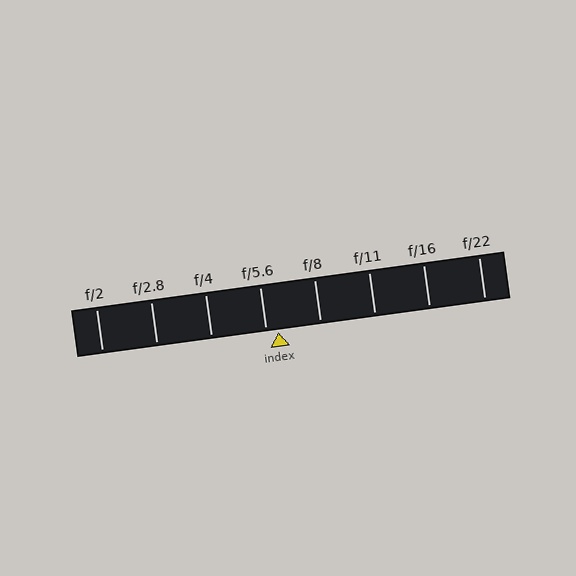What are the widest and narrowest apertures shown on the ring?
The widest aperture shown is f/2 and the narrowest is f/22.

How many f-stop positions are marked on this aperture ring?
There are 8 f-stop positions marked.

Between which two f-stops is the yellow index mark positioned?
The index mark is between f/5.6 and f/8.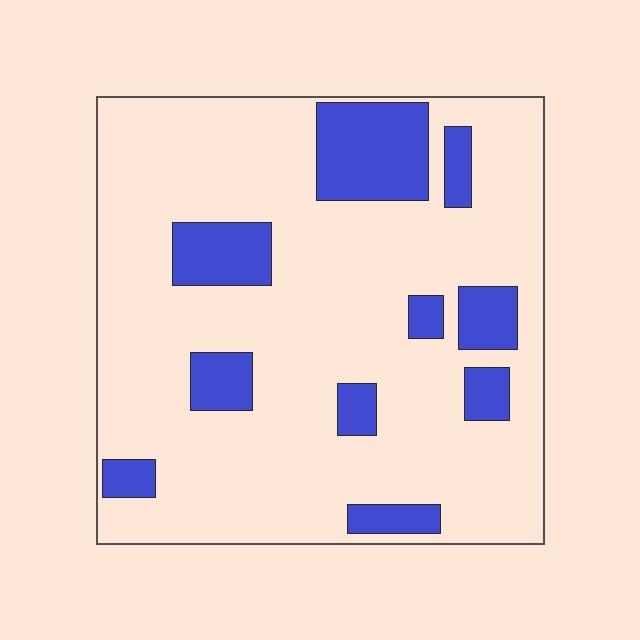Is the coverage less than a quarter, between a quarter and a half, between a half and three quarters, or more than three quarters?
Less than a quarter.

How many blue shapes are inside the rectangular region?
10.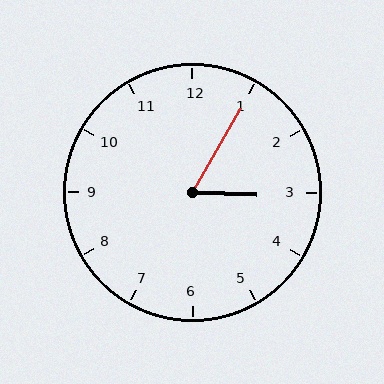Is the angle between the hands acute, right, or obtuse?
It is acute.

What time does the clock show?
3:05.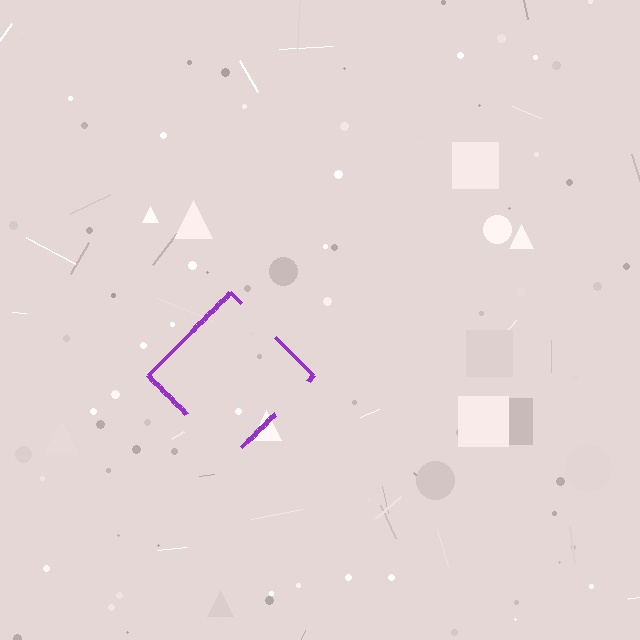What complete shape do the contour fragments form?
The contour fragments form a diamond.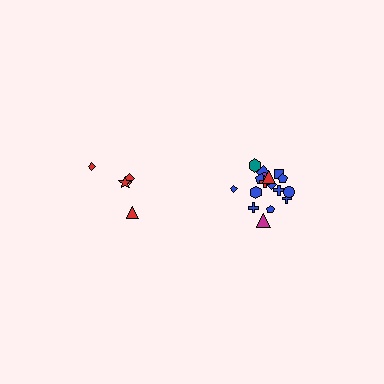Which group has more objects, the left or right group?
The right group.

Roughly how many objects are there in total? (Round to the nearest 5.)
Roughly 20 objects in total.